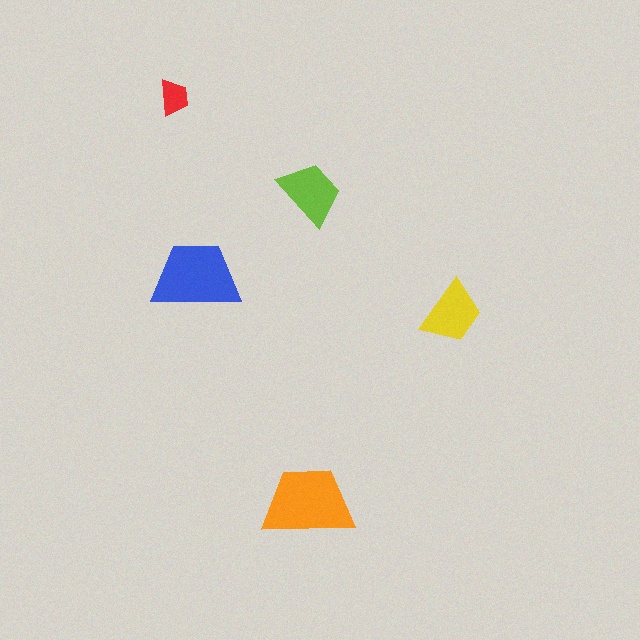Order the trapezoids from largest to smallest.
the orange one, the blue one, the lime one, the yellow one, the red one.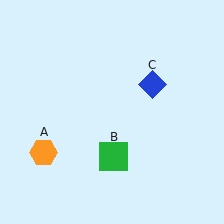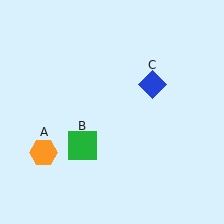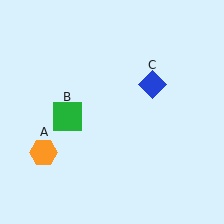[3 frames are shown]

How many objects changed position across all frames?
1 object changed position: green square (object B).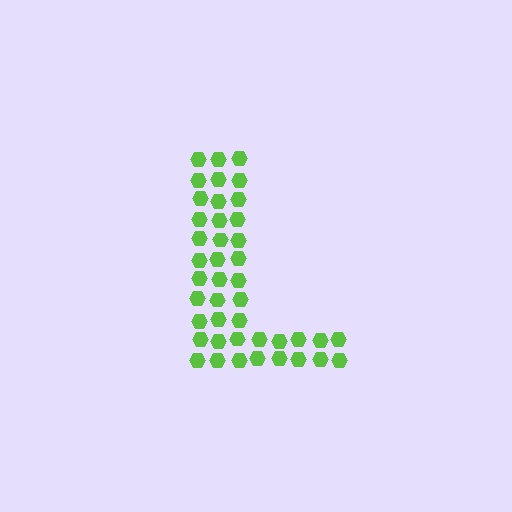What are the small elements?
The small elements are hexagons.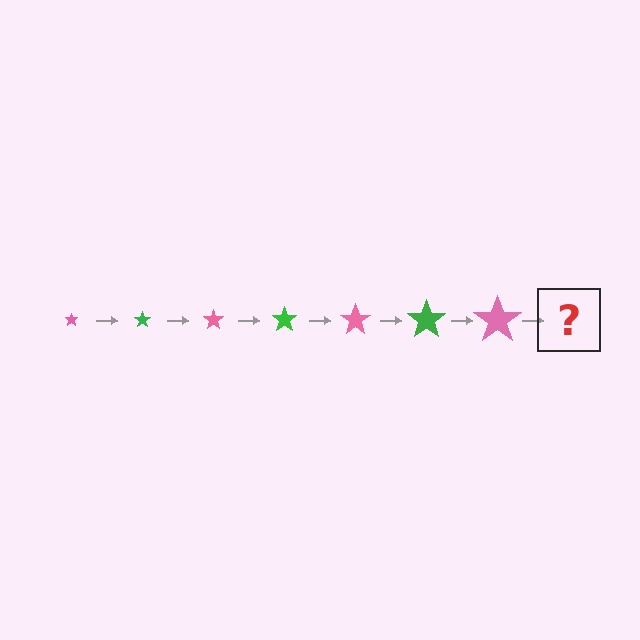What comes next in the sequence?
The next element should be a green star, larger than the previous one.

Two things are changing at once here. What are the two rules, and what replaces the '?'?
The two rules are that the star grows larger each step and the color cycles through pink and green. The '?' should be a green star, larger than the previous one.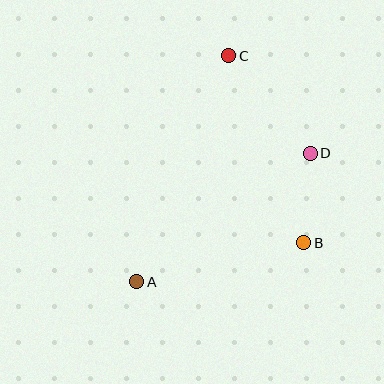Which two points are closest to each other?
Points B and D are closest to each other.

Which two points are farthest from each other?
Points A and C are farthest from each other.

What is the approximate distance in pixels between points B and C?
The distance between B and C is approximately 202 pixels.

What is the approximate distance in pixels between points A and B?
The distance between A and B is approximately 172 pixels.